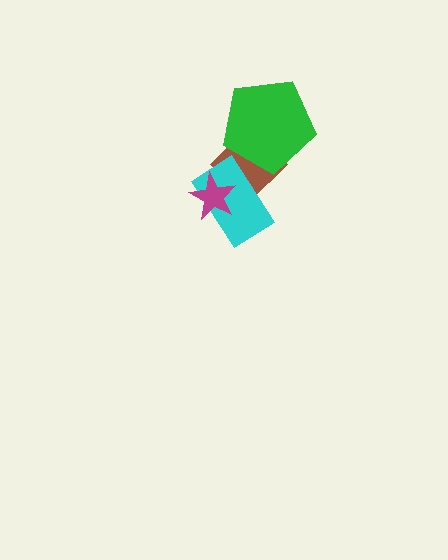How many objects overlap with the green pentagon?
1 object overlaps with the green pentagon.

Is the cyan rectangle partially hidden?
Yes, it is partially covered by another shape.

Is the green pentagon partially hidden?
No, no other shape covers it.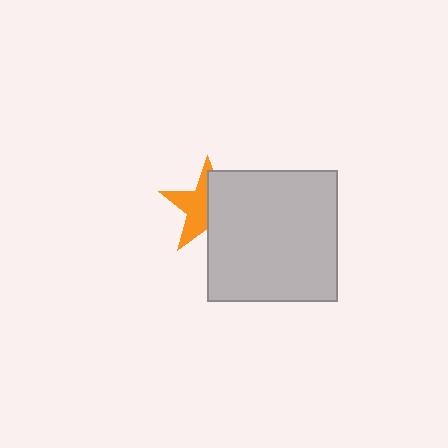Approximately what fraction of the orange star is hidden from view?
Roughly 49% of the orange star is hidden behind the light gray square.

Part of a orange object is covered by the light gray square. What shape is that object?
It is a star.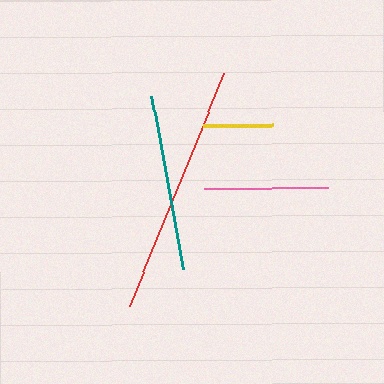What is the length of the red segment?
The red segment is approximately 251 pixels long.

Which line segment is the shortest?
The yellow line is the shortest at approximately 70 pixels.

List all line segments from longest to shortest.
From longest to shortest: red, teal, pink, yellow.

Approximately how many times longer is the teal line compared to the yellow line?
The teal line is approximately 2.5 times the length of the yellow line.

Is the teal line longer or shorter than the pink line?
The teal line is longer than the pink line.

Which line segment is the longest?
The red line is the longest at approximately 251 pixels.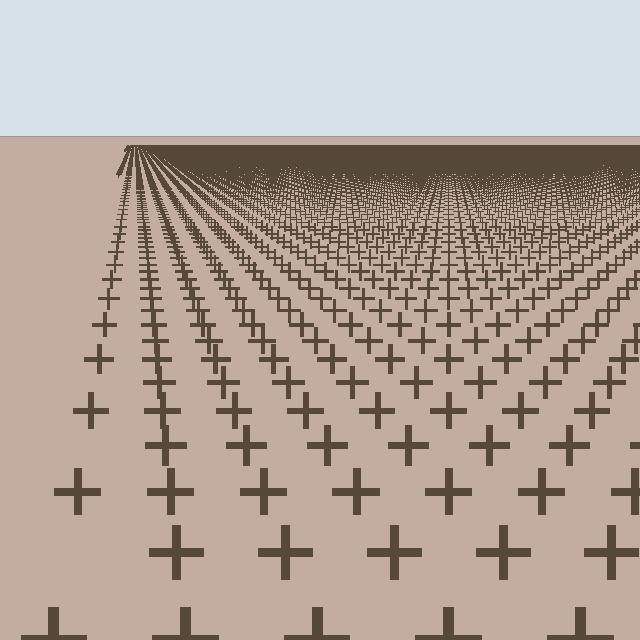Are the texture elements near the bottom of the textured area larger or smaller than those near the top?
Larger. Near the bottom, elements are closer to the viewer and appear at a bigger on-screen size.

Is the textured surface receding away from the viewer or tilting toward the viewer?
The surface is receding away from the viewer. Texture elements get smaller and denser toward the top.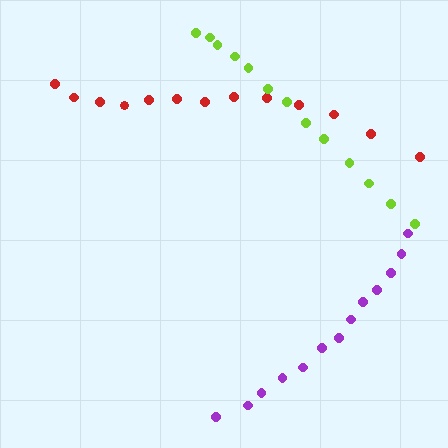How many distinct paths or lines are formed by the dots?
There are 3 distinct paths.